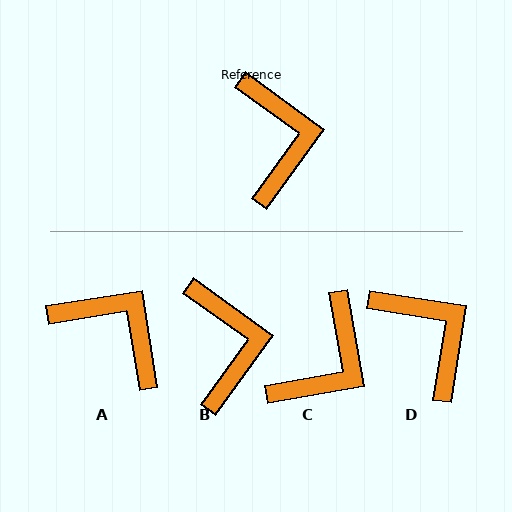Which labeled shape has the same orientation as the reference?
B.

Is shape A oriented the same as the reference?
No, it is off by about 45 degrees.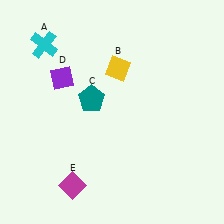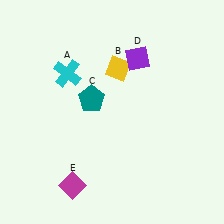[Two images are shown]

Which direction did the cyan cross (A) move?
The cyan cross (A) moved down.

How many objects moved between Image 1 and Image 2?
2 objects moved between the two images.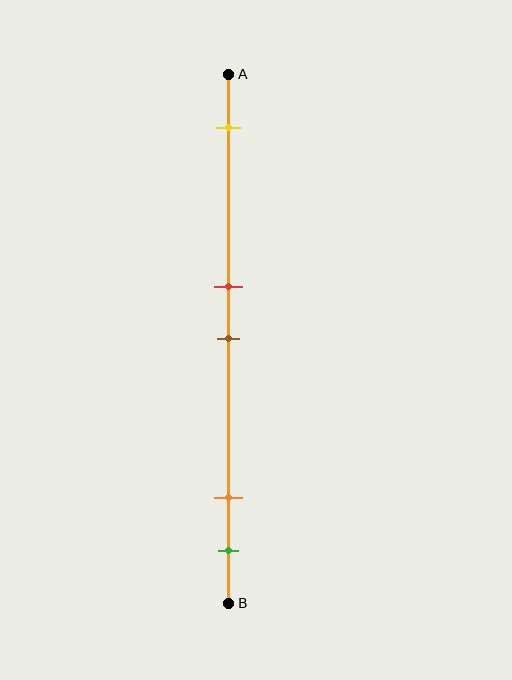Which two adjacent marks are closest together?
The red and brown marks are the closest adjacent pair.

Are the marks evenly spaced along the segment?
No, the marks are not evenly spaced.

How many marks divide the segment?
There are 5 marks dividing the segment.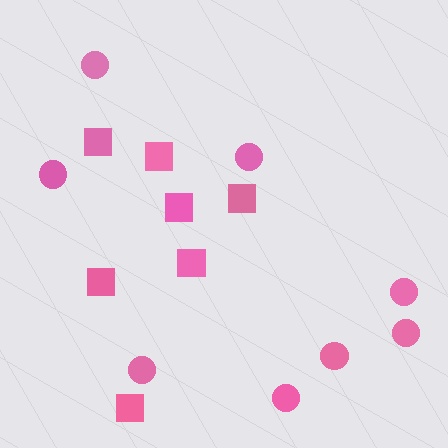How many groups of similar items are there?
There are 2 groups: one group of circles (8) and one group of squares (7).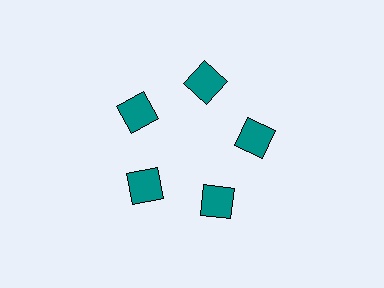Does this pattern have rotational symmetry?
Yes, this pattern has 5-fold rotational symmetry. It looks the same after rotating 72 degrees around the center.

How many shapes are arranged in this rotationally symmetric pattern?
There are 5 shapes, arranged in 5 groups of 1.